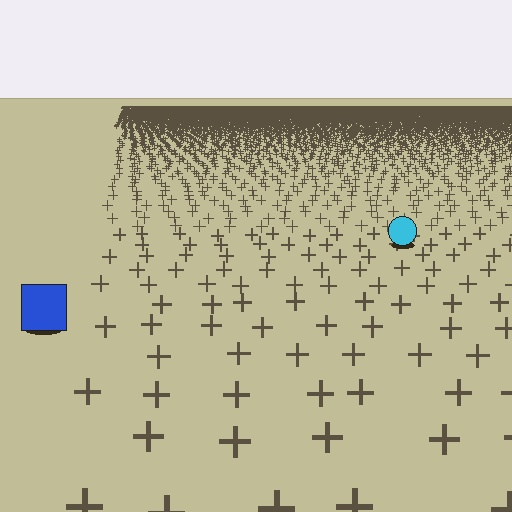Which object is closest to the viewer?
The blue square is closest. The texture marks near it are larger and more spread out.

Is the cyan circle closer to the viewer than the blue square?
No. The blue square is closer — you can tell from the texture gradient: the ground texture is coarser near it.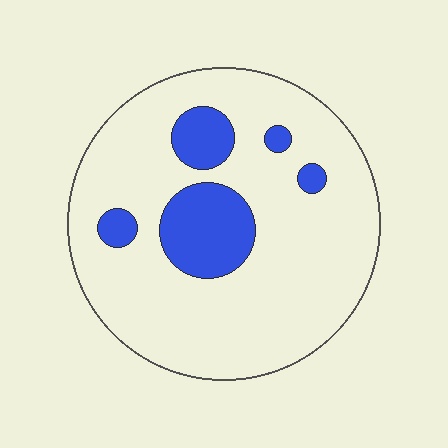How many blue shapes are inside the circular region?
5.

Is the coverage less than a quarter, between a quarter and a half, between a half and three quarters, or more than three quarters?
Less than a quarter.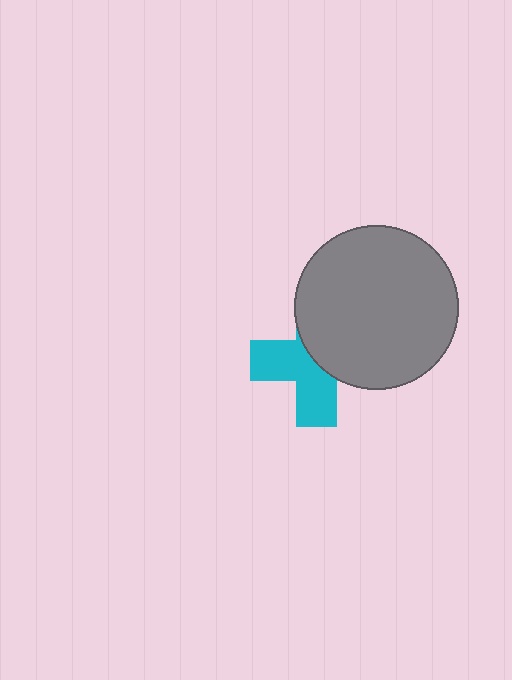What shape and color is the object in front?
The object in front is a gray circle.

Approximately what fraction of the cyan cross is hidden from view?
Roughly 50% of the cyan cross is hidden behind the gray circle.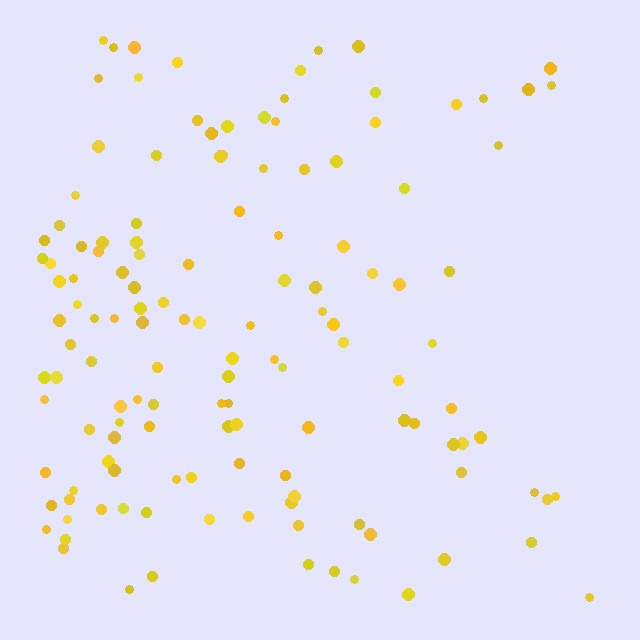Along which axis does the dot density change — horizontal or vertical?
Horizontal.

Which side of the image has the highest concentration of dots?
The left.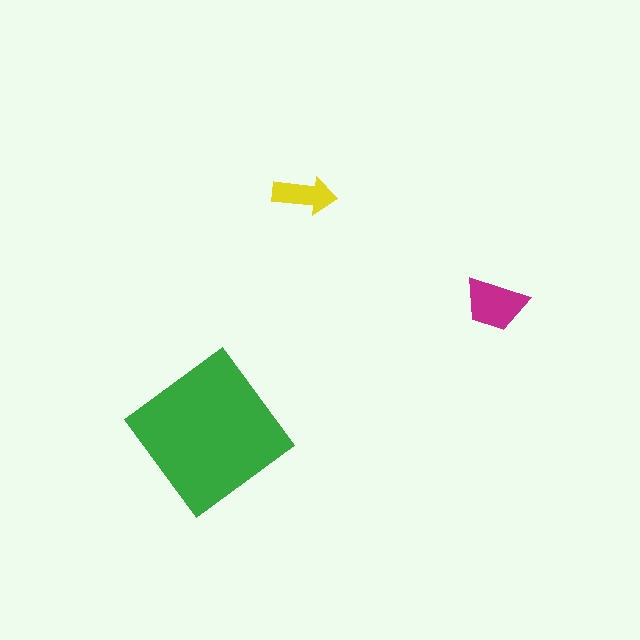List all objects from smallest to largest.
The yellow arrow, the magenta trapezoid, the green diamond.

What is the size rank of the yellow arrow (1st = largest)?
3rd.